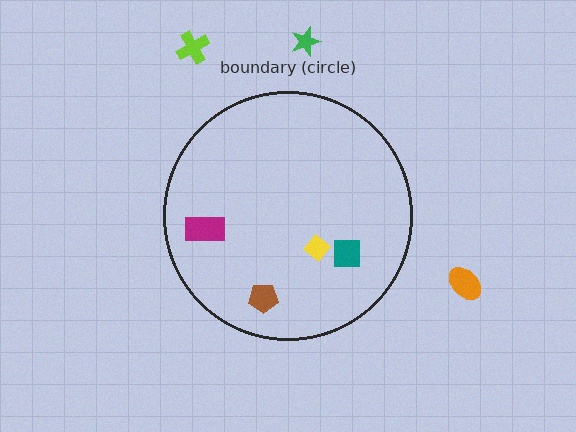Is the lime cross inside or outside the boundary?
Outside.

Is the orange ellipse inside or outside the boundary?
Outside.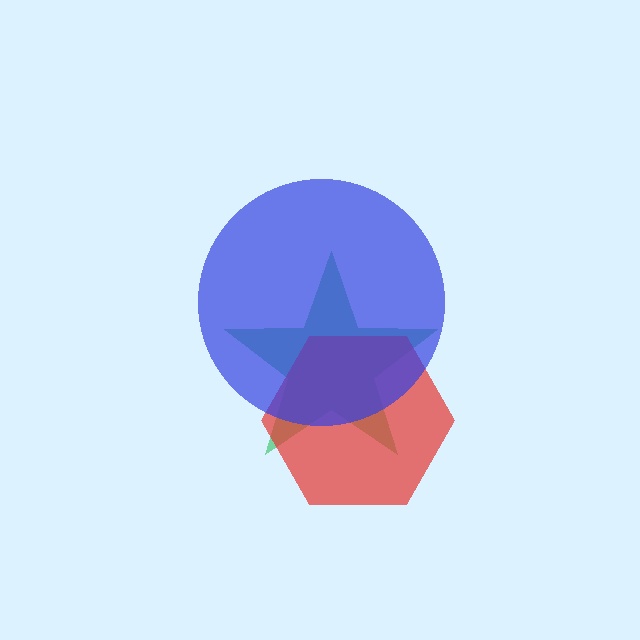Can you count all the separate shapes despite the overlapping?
Yes, there are 3 separate shapes.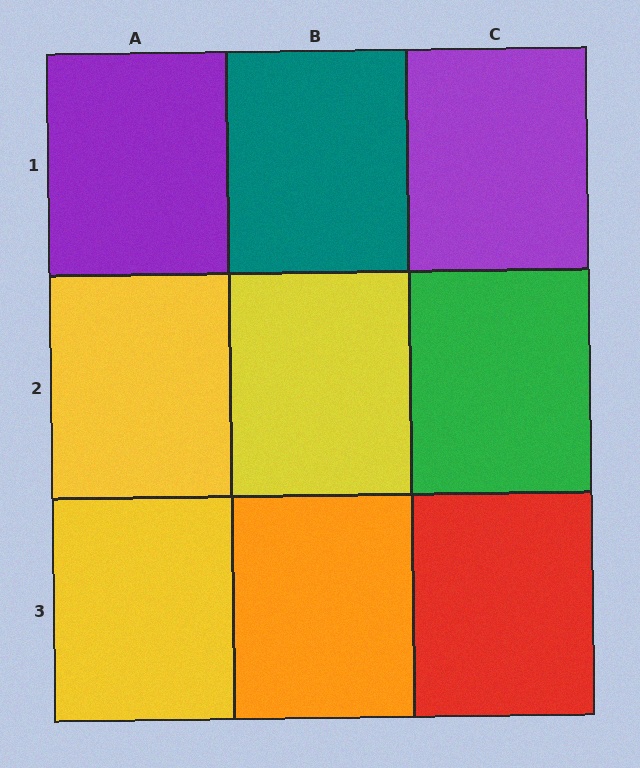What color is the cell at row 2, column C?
Green.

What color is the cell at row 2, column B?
Yellow.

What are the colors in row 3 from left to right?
Yellow, orange, red.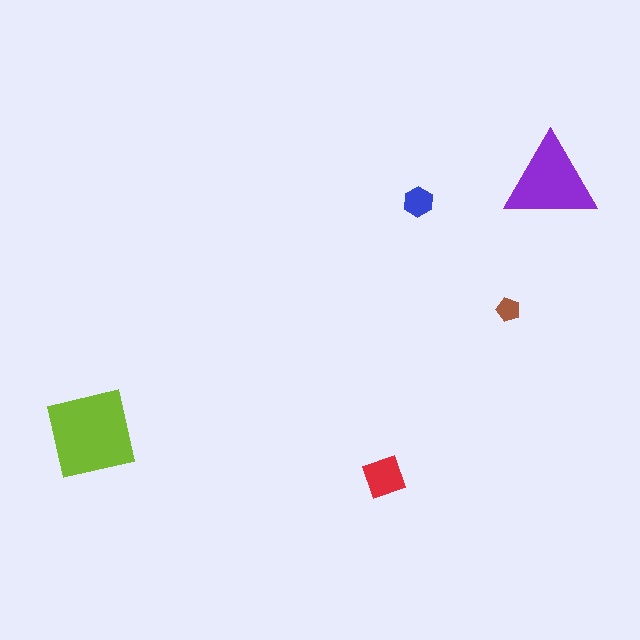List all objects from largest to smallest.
The lime square, the purple triangle, the red square, the blue hexagon, the brown pentagon.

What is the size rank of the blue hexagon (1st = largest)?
4th.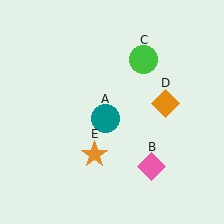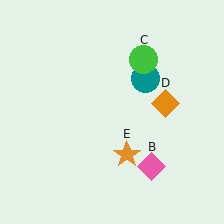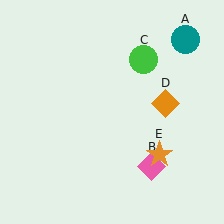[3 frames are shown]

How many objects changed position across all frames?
2 objects changed position: teal circle (object A), orange star (object E).